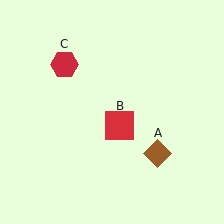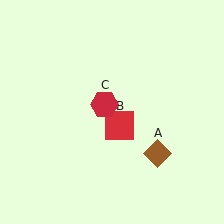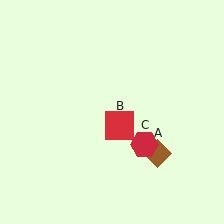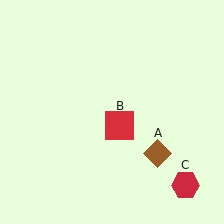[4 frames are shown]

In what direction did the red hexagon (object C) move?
The red hexagon (object C) moved down and to the right.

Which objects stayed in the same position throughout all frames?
Brown diamond (object A) and red square (object B) remained stationary.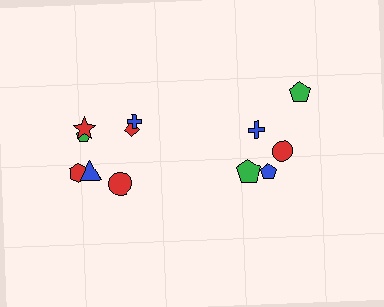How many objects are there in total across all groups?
There are 12 objects.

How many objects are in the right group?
There are 5 objects.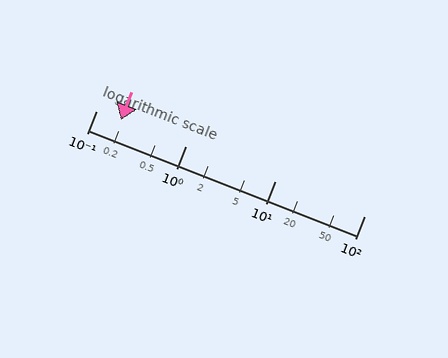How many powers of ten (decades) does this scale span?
The scale spans 3 decades, from 0.1 to 100.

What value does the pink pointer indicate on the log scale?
The pointer indicates approximately 0.19.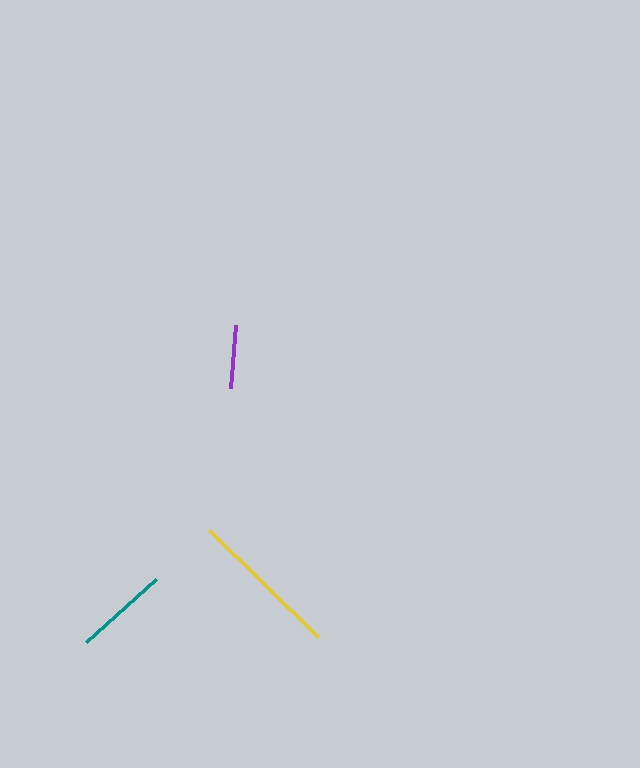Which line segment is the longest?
The yellow line is the longest at approximately 152 pixels.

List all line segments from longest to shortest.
From longest to shortest: yellow, teal, purple.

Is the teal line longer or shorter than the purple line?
The teal line is longer than the purple line.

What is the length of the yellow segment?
The yellow segment is approximately 152 pixels long.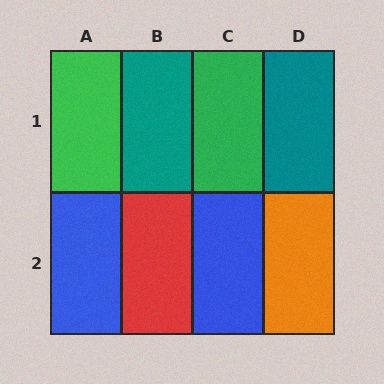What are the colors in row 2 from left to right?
Blue, red, blue, orange.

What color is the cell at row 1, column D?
Teal.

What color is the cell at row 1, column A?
Green.